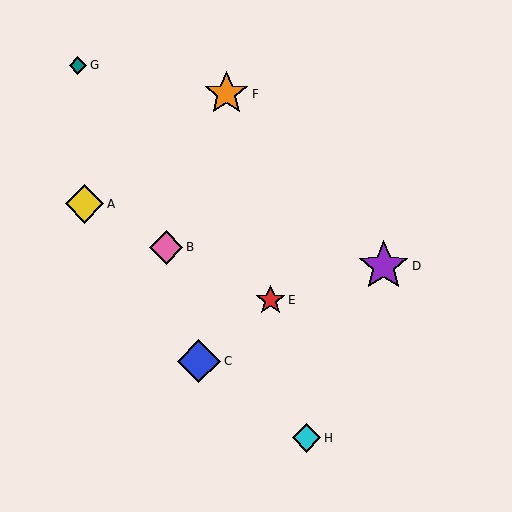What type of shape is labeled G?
Shape G is a teal diamond.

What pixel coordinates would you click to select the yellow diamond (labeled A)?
Click at (85, 204) to select the yellow diamond A.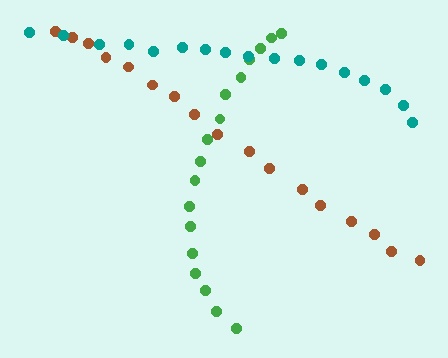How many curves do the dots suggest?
There are 3 distinct paths.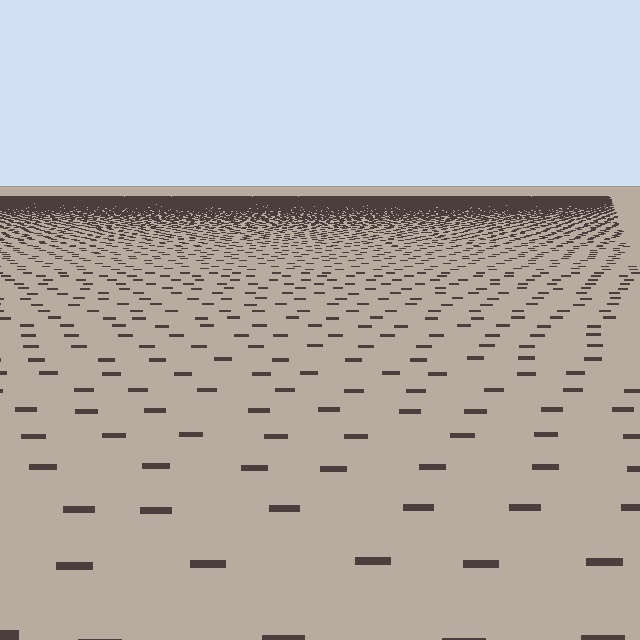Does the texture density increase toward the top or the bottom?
Density increases toward the top.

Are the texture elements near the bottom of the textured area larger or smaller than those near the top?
Larger. Near the bottom, elements are closer to the viewer and appear at a bigger on-screen size.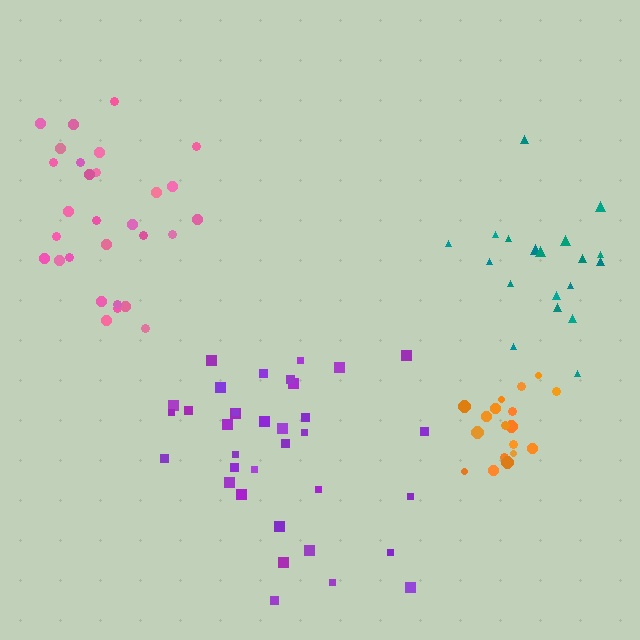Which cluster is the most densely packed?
Orange.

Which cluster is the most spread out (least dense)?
Pink.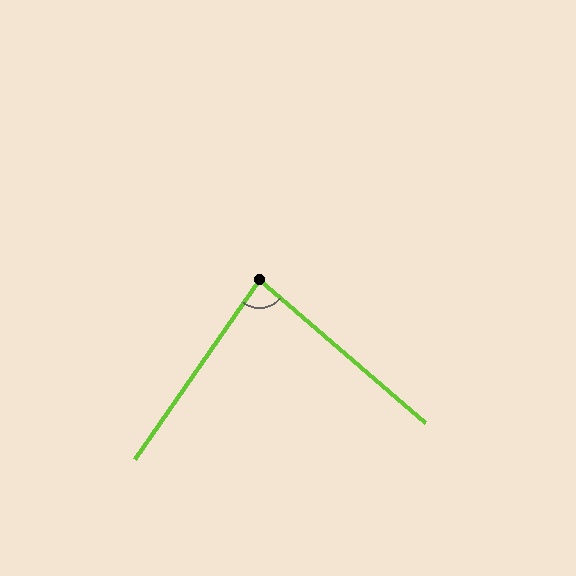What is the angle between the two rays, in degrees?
Approximately 84 degrees.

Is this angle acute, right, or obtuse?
It is acute.